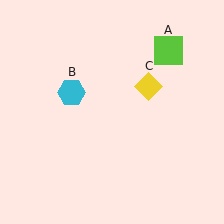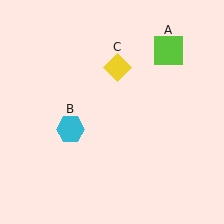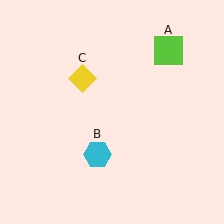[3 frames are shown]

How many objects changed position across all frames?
2 objects changed position: cyan hexagon (object B), yellow diamond (object C).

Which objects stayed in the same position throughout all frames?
Lime square (object A) remained stationary.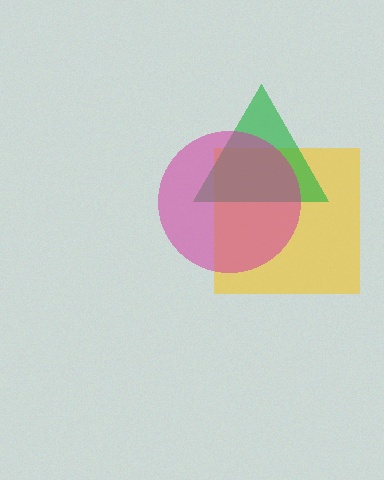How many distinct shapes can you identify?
There are 3 distinct shapes: a yellow square, a green triangle, a magenta circle.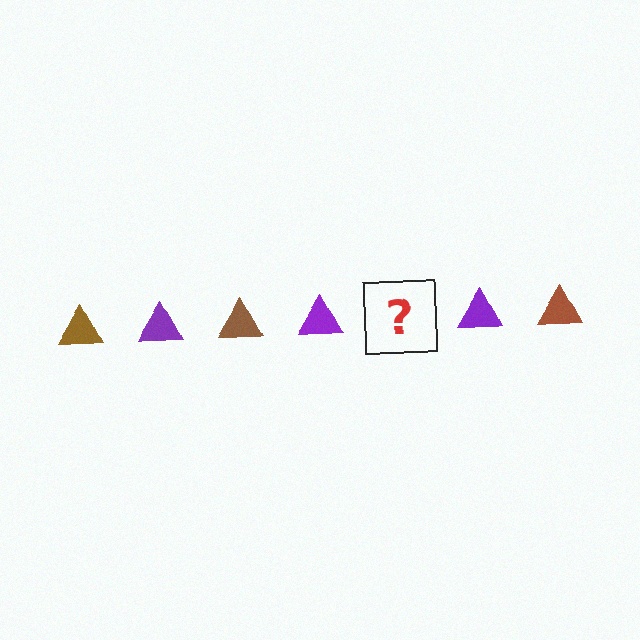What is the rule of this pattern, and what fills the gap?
The rule is that the pattern cycles through brown, purple triangles. The gap should be filled with a brown triangle.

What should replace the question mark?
The question mark should be replaced with a brown triangle.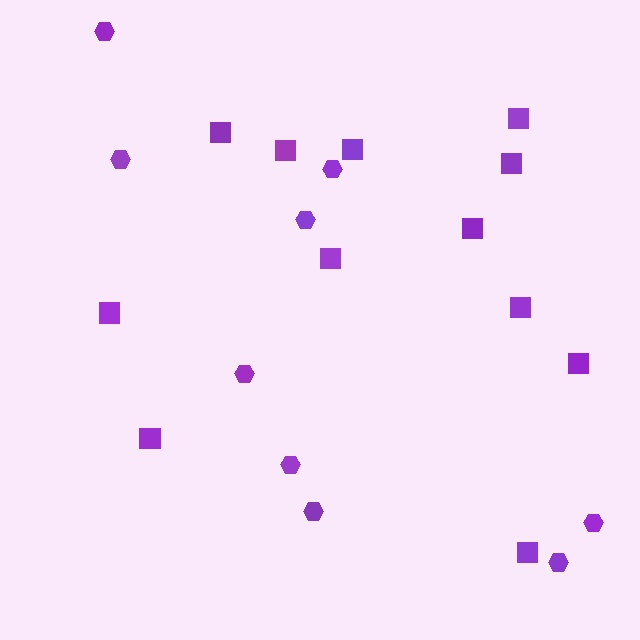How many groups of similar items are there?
There are 2 groups: one group of hexagons (9) and one group of squares (12).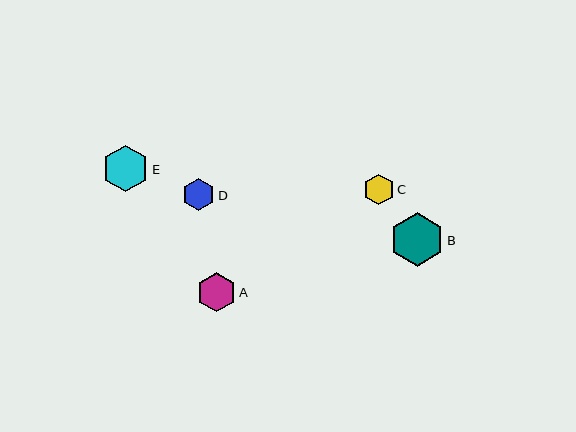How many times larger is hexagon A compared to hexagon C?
Hexagon A is approximately 1.3 times the size of hexagon C.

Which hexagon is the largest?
Hexagon B is the largest with a size of approximately 54 pixels.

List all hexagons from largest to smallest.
From largest to smallest: B, E, A, D, C.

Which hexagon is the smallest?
Hexagon C is the smallest with a size of approximately 30 pixels.